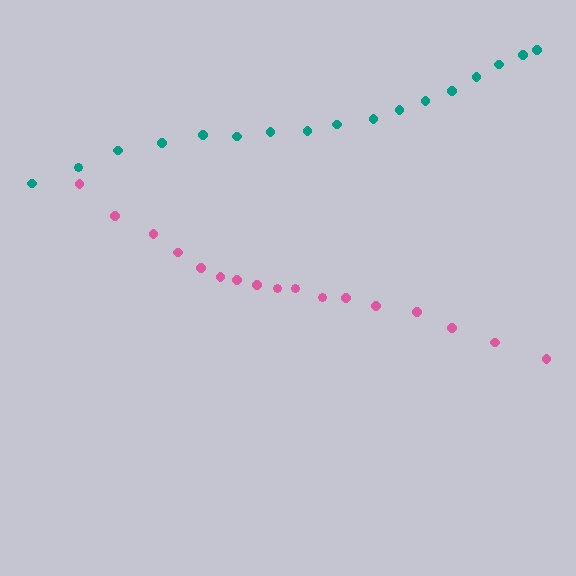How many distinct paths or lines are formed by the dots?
There are 2 distinct paths.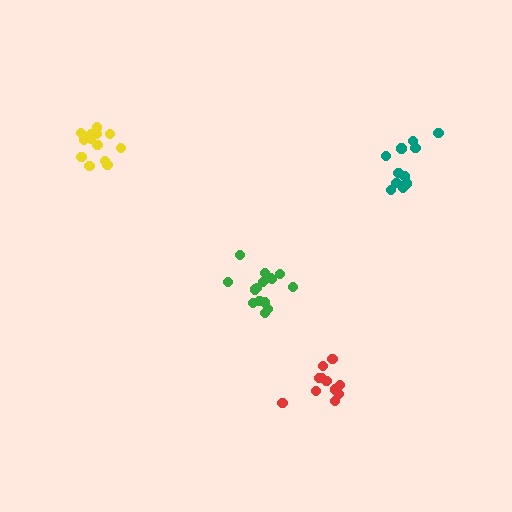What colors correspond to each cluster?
The clusters are colored: yellow, red, green, teal.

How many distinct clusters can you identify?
There are 4 distinct clusters.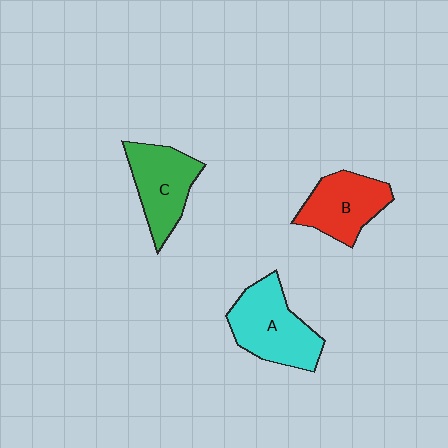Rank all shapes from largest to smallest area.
From largest to smallest: A (cyan), C (green), B (red).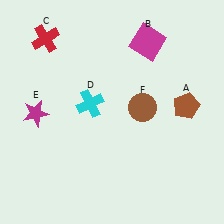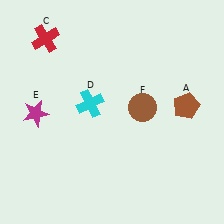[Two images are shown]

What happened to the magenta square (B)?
The magenta square (B) was removed in Image 2. It was in the top-right area of Image 1.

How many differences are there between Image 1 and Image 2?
There is 1 difference between the two images.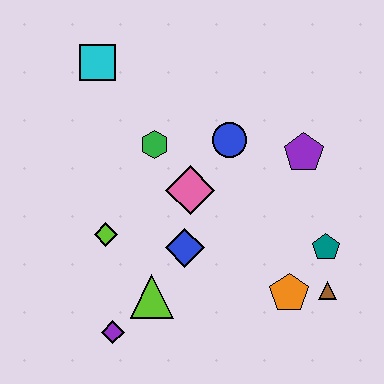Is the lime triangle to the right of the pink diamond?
No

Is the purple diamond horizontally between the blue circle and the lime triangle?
No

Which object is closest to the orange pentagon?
The brown triangle is closest to the orange pentagon.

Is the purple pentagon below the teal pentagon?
No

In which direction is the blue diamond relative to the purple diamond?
The blue diamond is above the purple diamond.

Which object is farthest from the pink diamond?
The brown triangle is farthest from the pink diamond.